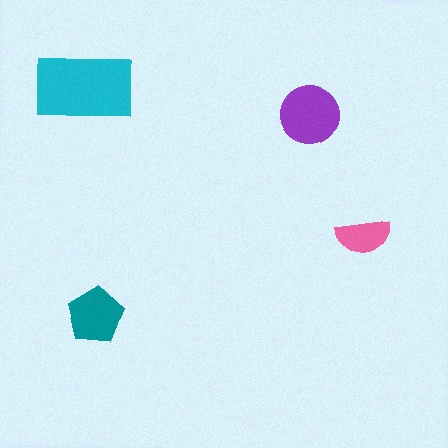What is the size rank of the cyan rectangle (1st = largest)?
1st.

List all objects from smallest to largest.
The pink semicircle, the teal pentagon, the purple circle, the cyan rectangle.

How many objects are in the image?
There are 4 objects in the image.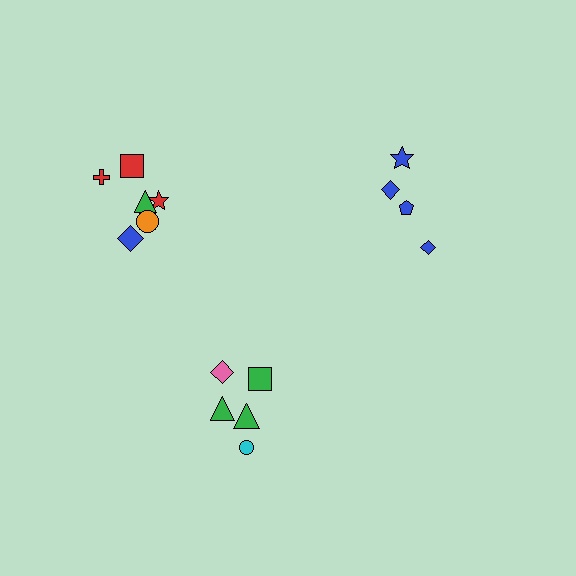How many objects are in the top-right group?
There are 4 objects.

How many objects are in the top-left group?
There are 6 objects.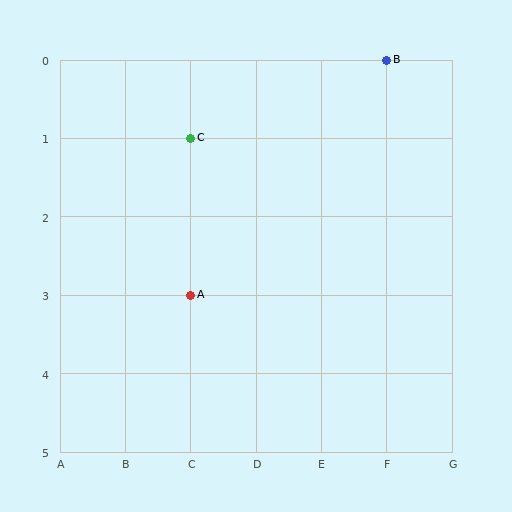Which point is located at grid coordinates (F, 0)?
Point B is at (F, 0).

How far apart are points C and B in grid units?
Points C and B are 3 columns and 1 row apart (about 3.2 grid units diagonally).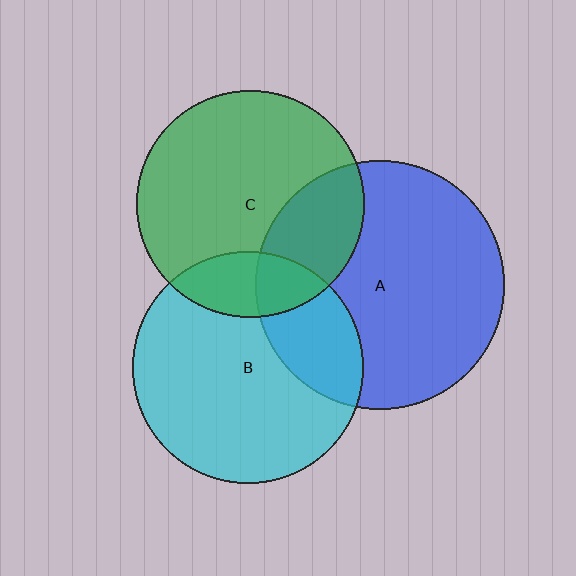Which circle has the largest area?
Circle A (blue).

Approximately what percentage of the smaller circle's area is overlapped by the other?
Approximately 20%.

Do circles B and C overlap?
Yes.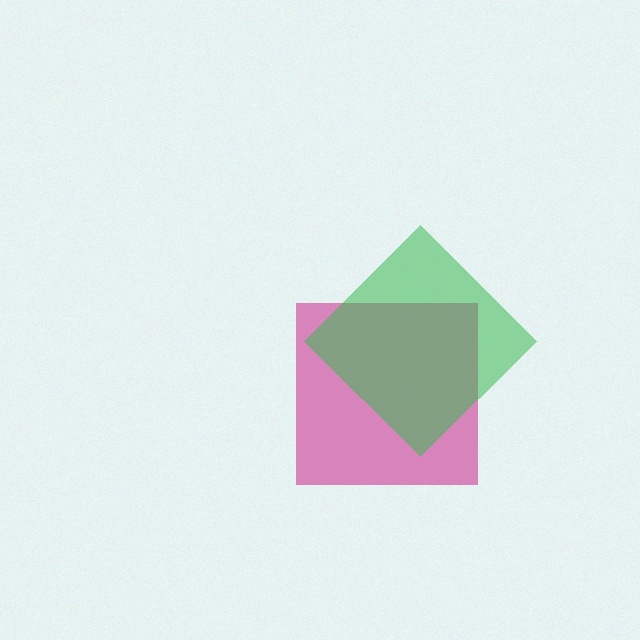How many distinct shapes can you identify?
There are 2 distinct shapes: a magenta square, a green diamond.